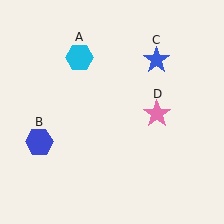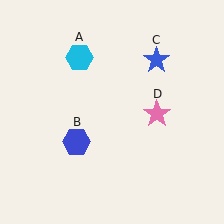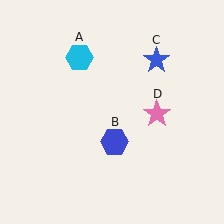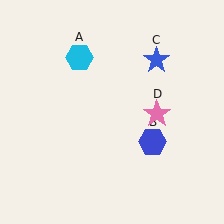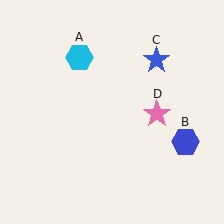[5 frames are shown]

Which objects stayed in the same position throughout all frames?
Cyan hexagon (object A) and blue star (object C) and pink star (object D) remained stationary.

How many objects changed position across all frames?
1 object changed position: blue hexagon (object B).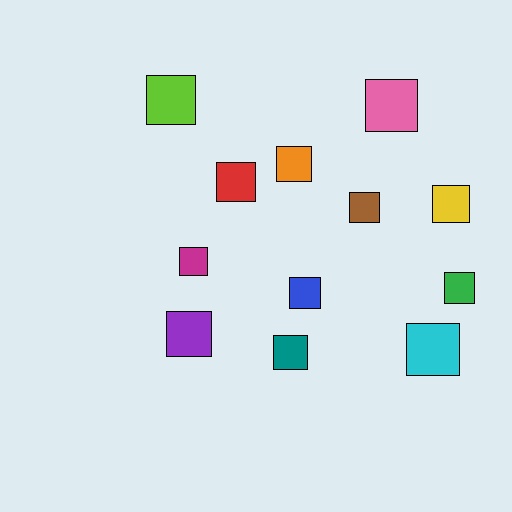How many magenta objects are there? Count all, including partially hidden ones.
There is 1 magenta object.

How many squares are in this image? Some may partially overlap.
There are 12 squares.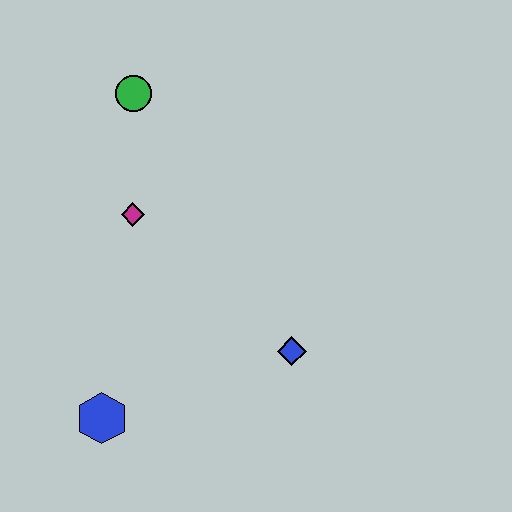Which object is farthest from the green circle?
The blue hexagon is farthest from the green circle.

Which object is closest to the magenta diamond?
The green circle is closest to the magenta diamond.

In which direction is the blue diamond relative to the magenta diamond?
The blue diamond is to the right of the magenta diamond.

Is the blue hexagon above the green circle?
No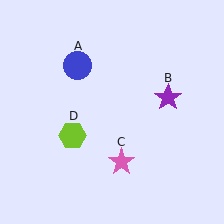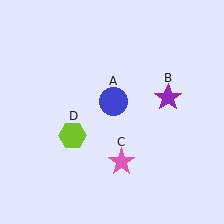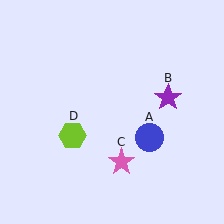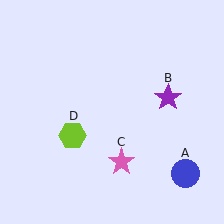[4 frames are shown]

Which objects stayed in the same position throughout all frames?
Purple star (object B) and pink star (object C) and lime hexagon (object D) remained stationary.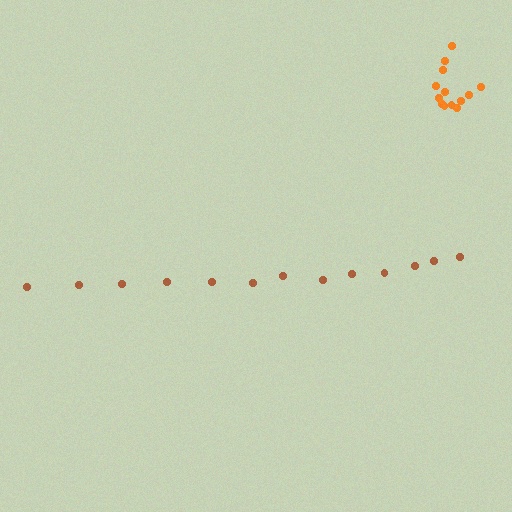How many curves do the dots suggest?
There are 2 distinct paths.